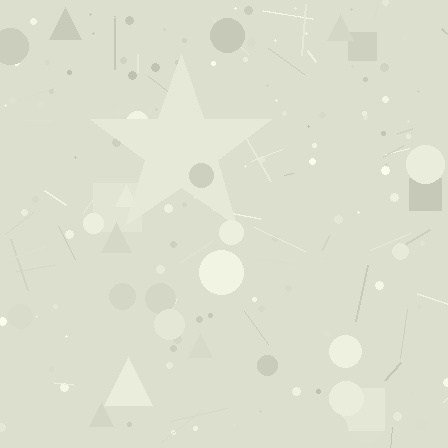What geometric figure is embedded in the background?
A star is embedded in the background.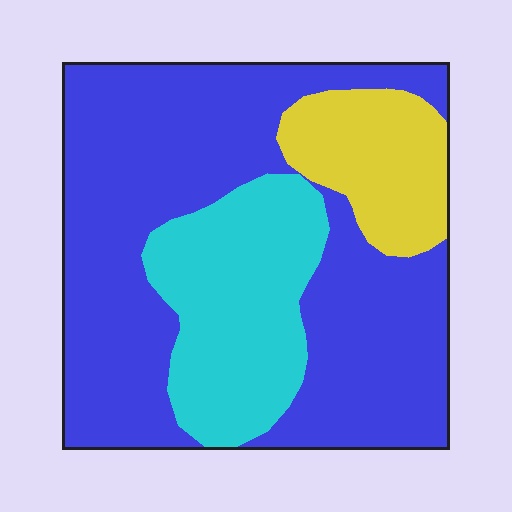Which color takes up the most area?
Blue, at roughly 65%.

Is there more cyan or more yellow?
Cyan.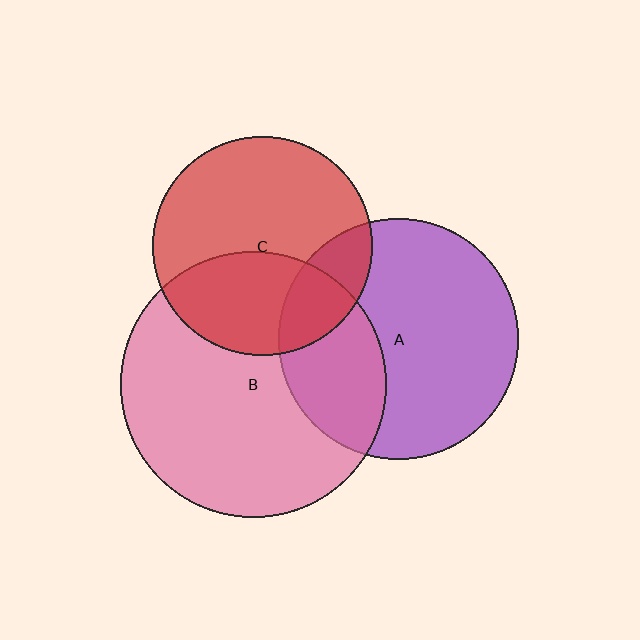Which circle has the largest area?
Circle B (pink).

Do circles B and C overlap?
Yes.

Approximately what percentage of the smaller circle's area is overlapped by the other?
Approximately 40%.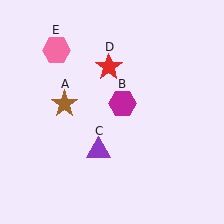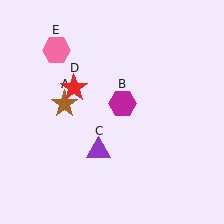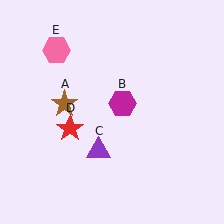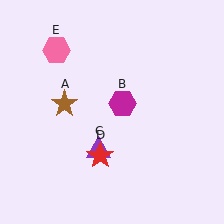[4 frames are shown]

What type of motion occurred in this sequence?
The red star (object D) rotated counterclockwise around the center of the scene.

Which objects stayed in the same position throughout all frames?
Brown star (object A) and magenta hexagon (object B) and purple triangle (object C) and pink hexagon (object E) remained stationary.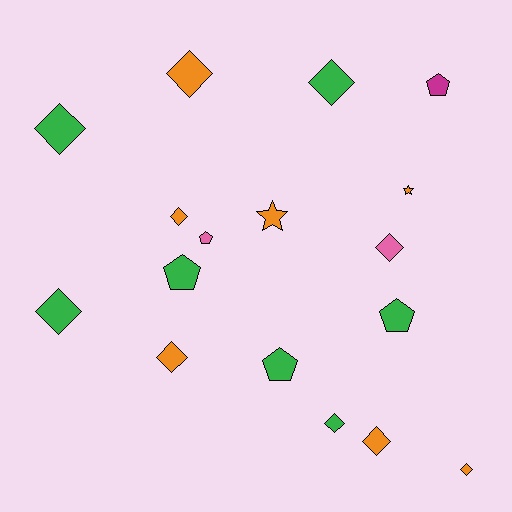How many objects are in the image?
There are 17 objects.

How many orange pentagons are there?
There are no orange pentagons.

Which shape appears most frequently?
Diamond, with 10 objects.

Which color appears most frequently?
Orange, with 7 objects.